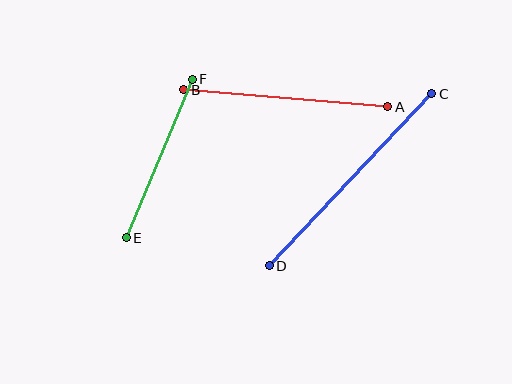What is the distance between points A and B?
The distance is approximately 205 pixels.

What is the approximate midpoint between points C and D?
The midpoint is at approximately (351, 180) pixels.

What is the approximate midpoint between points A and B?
The midpoint is at approximately (286, 98) pixels.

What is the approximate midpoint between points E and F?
The midpoint is at approximately (159, 159) pixels.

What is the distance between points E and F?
The distance is approximately 171 pixels.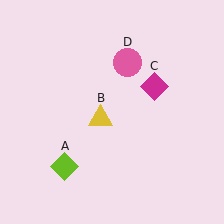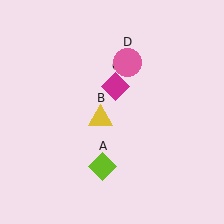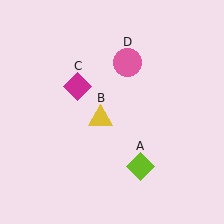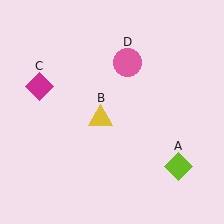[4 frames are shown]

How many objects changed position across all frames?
2 objects changed position: lime diamond (object A), magenta diamond (object C).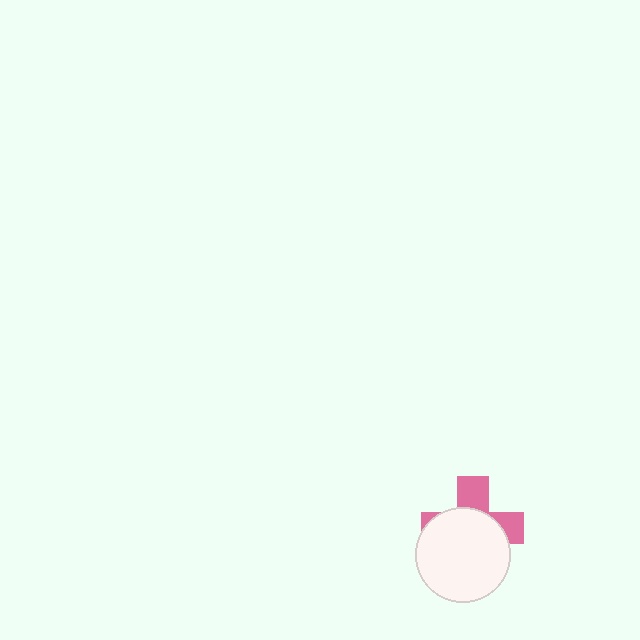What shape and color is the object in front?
The object in front is a white circle.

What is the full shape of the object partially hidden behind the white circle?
The partially hidden object is a pink cross.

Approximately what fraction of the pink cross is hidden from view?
Roughly 65% of the pink cross is hidden behind the white circle.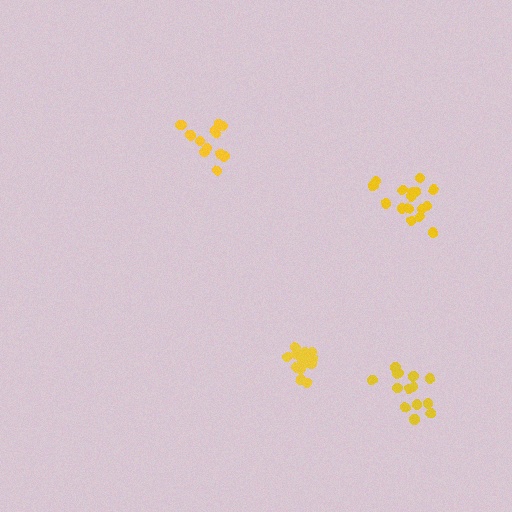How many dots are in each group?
Group 1: 15 dots, Group 2: 13 dots, Group 3: 16 dots, Group 4: 14 dots (58 total).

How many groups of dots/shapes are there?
There are 4 groups.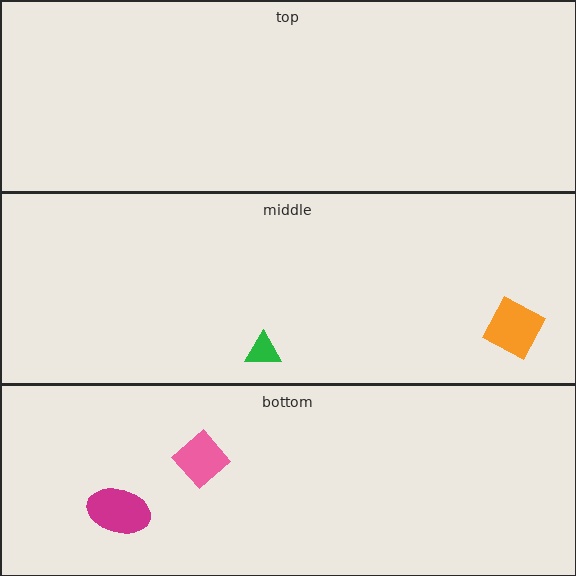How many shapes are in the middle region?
2.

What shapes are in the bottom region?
The pink diamond, the magenta ellipse.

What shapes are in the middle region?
The green triangle, the orange diamond.